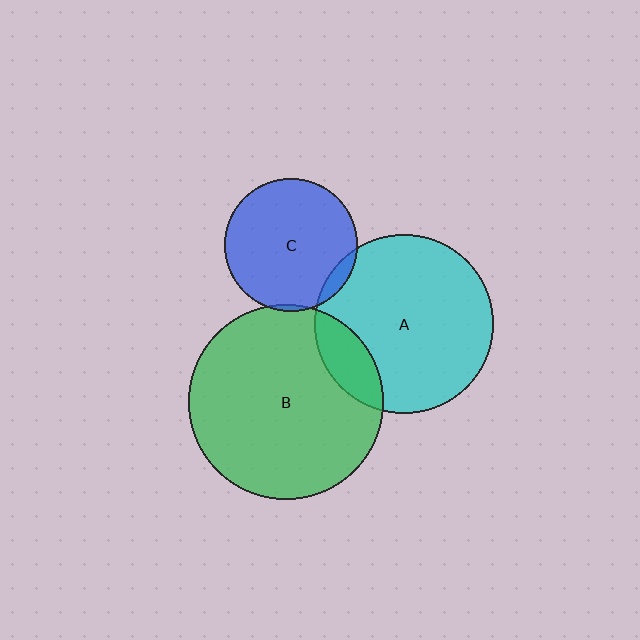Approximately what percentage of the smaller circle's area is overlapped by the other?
Approximately 15%.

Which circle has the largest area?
Circle B (green).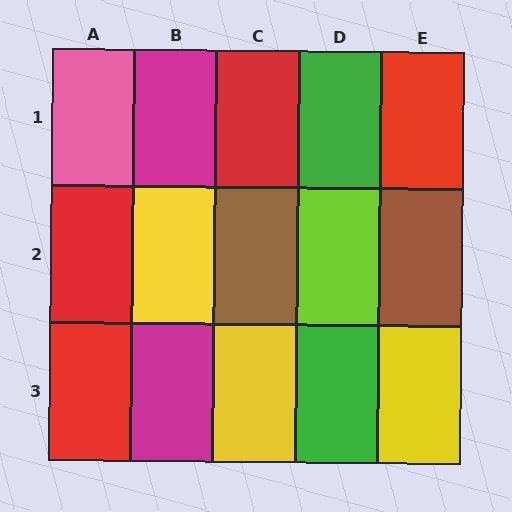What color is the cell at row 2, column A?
Red.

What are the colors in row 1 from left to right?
Pink, magenta, red, green, red.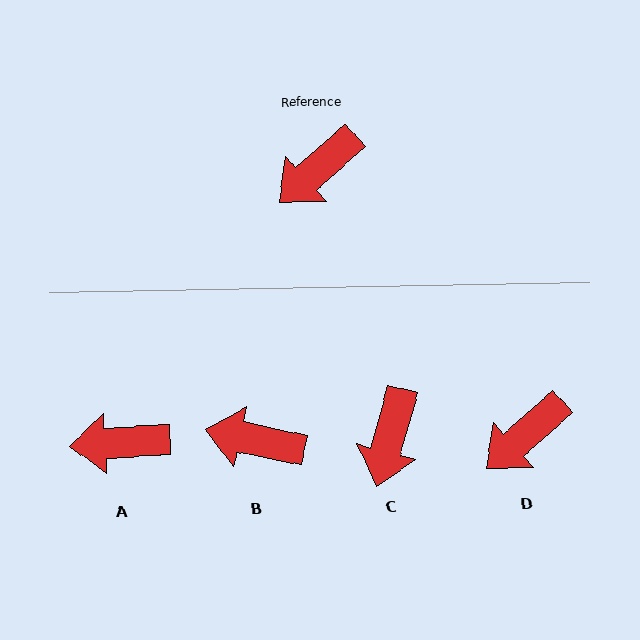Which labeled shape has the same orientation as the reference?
D.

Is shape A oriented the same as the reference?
No, it is off by about 38 degrees.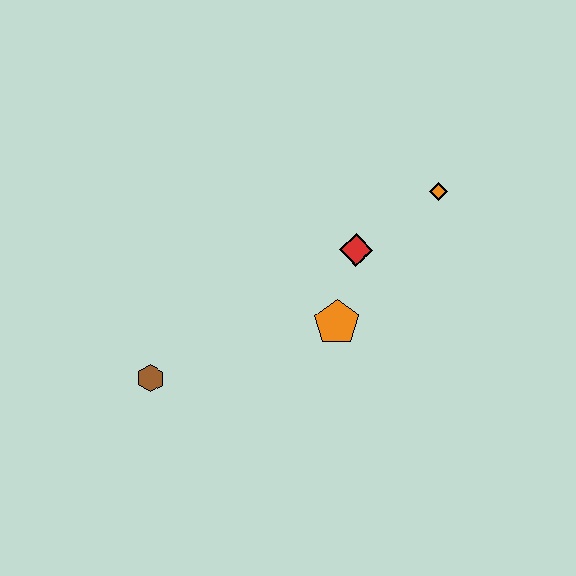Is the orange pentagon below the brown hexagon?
No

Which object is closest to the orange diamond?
The red diamond is closest to the orange diamond.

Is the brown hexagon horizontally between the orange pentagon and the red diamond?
No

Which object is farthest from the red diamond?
The brown hexagon is farthest from the red diamond.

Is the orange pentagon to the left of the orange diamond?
Yes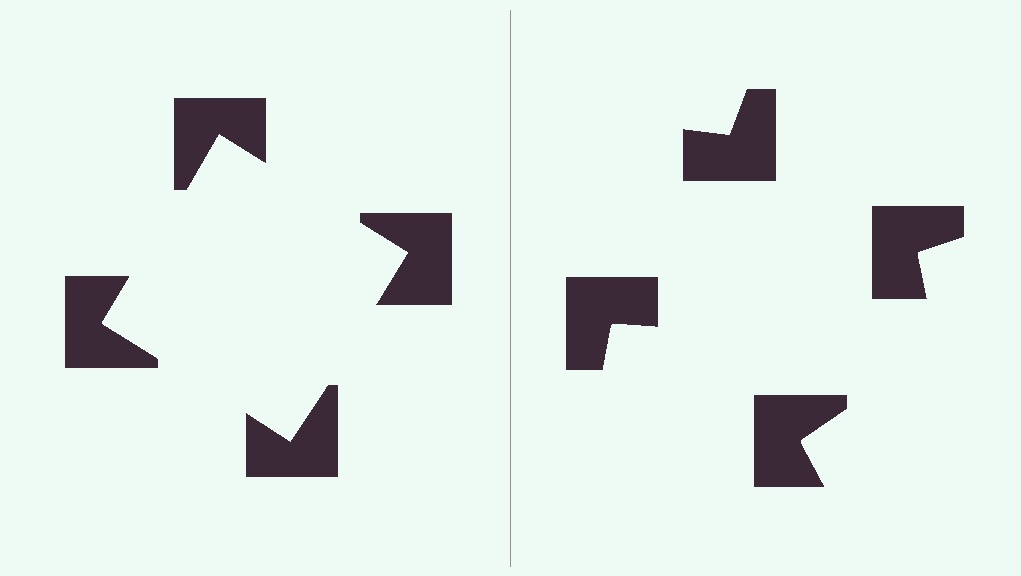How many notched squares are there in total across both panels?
8 — 4 on each side.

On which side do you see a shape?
An illusory square appears on the left side. On the right side the wedge cuts are rotated, so no coherent shape forms.